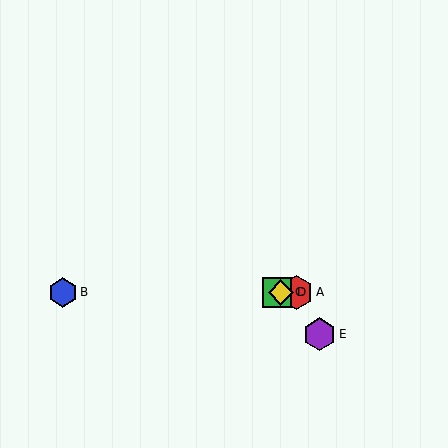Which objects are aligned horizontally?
Objects A, B, C, D are aligned horizontally.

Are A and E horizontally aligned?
No, A is at y≈293 and E is at y≈334.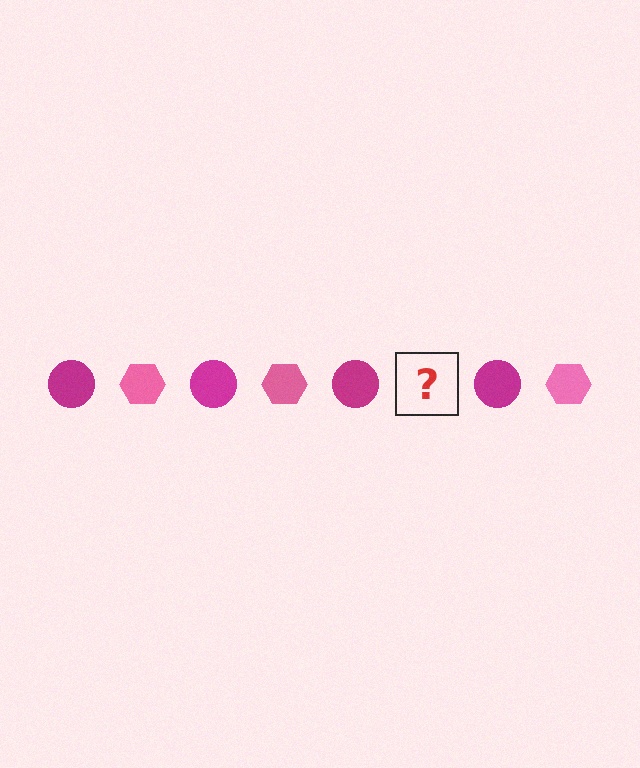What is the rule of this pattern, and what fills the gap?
The rule is that the pattern alternates between magenta circle and pink hexagon. The gap should be filled with a pink hexagon.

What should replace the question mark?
The question mark should be replaced with a pink hexagon.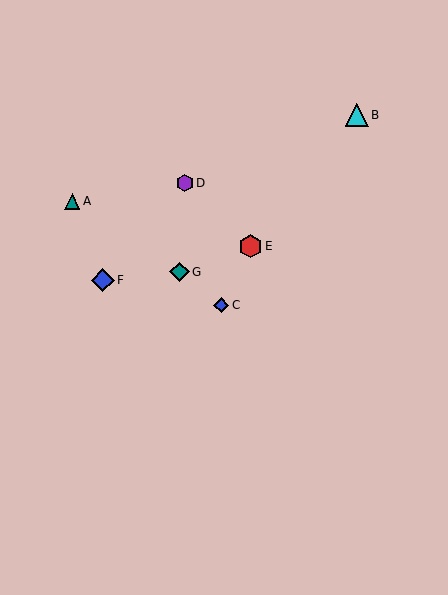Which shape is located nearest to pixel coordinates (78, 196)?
The teal triangle (labeled A) at (72, 201) is nearest to that location.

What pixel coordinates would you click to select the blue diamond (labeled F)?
Click at (103, 280) to select the blue diamond F.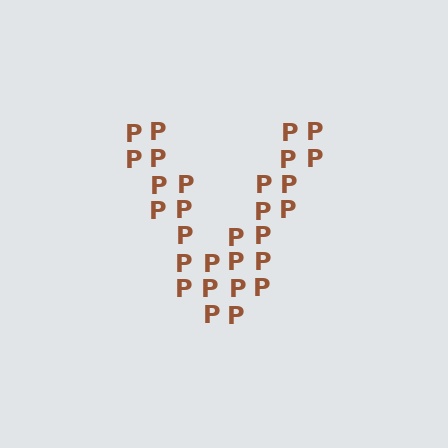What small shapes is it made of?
It is made of small letter P's.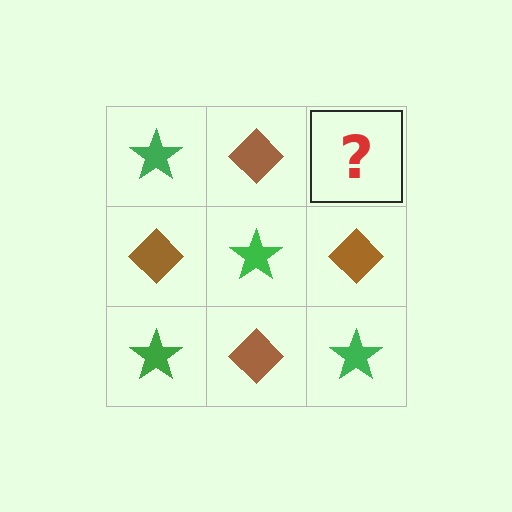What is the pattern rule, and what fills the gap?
The rule is that it alternates green star and brown diamond in a checkerboard pattern. The gap should be filled with a green star.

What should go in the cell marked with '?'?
The missing cell should contain a green star.